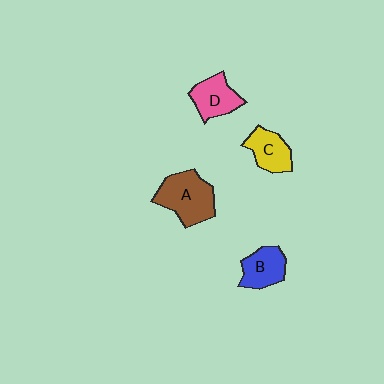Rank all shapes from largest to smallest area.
From largest to smallest: A (brown), D (pink), B (blue), C (yellow).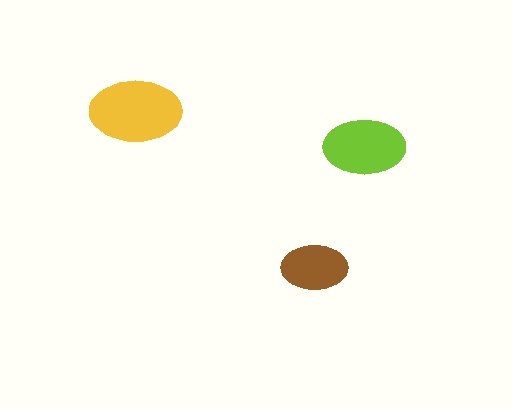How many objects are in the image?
There are 3 objects in the image.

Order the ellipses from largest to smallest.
the yellow one, the lime one, the brown one.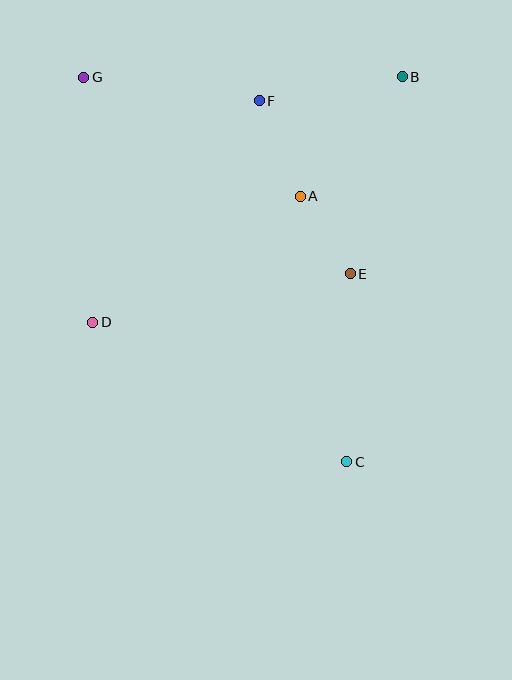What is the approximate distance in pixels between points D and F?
The distance between D and F is approximately 277 pixels.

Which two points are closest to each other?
Points A and E are closest to each other.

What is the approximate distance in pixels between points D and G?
The distance between D and G is approximately 245 pixels.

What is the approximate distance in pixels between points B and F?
The distance between B and F is approximately 145 pixels.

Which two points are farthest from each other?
Points C and G are farthest from each other.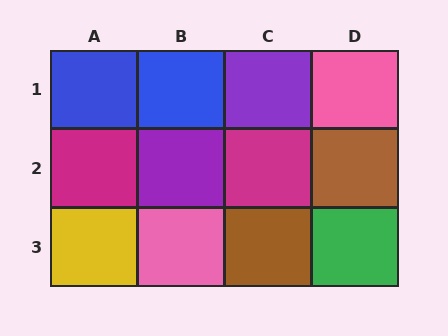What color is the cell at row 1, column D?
Pink.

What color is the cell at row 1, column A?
Blue.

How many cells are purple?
2 cells are purple.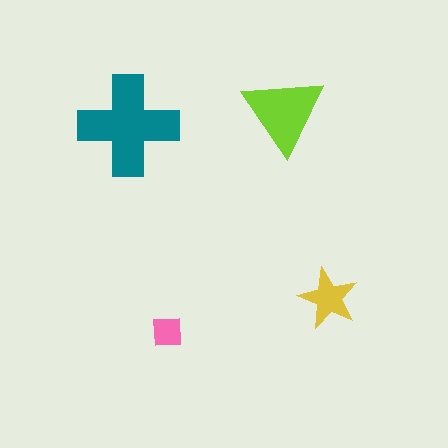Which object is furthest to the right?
The yellow star is rightmost.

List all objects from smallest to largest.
The pink square, the yellow star, the lime triangle, the teal cross.